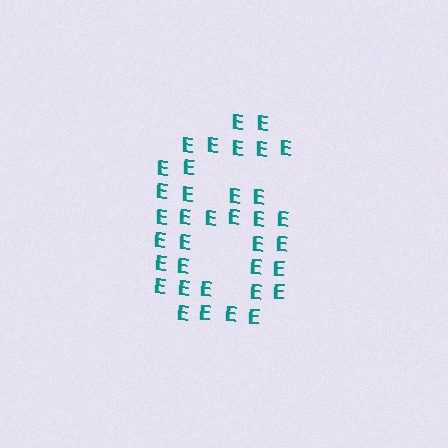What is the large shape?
The large shape is the digit 6.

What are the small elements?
The small elements are letter E's.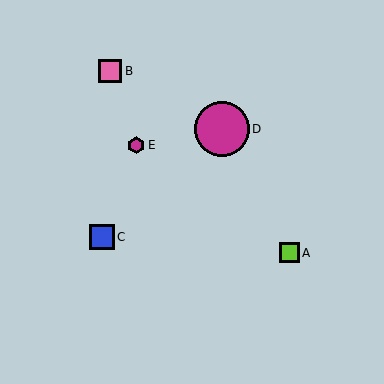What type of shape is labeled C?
Shape C is a blue square.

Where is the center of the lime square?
The center of the lime square is at (289, 253).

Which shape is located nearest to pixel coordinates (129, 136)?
The magenta hexagon (labeled E) at (136, 145) is nearest to that location.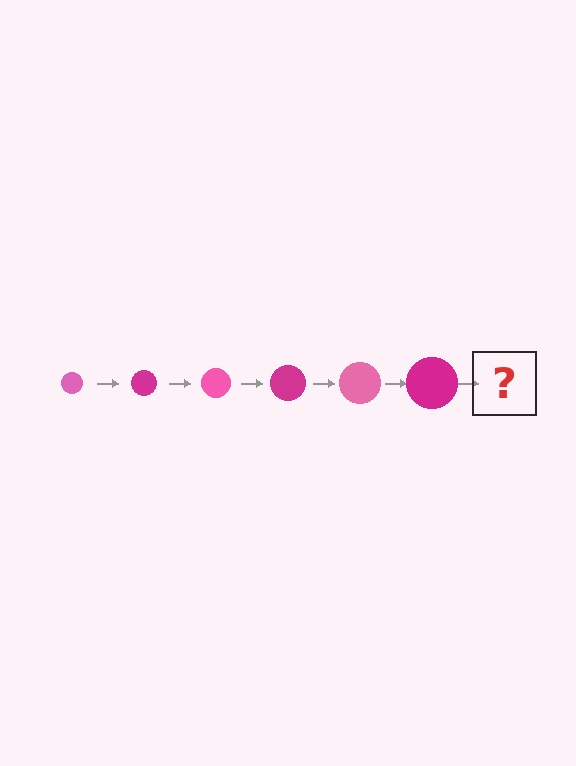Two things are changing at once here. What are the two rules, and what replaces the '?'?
The two rules are that the circle grows larger each step and the color cycles through pink and magenta. The '?' should be a pink circle, larger than the previous one.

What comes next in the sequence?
The next element should be a pink circle, larger than the previous one.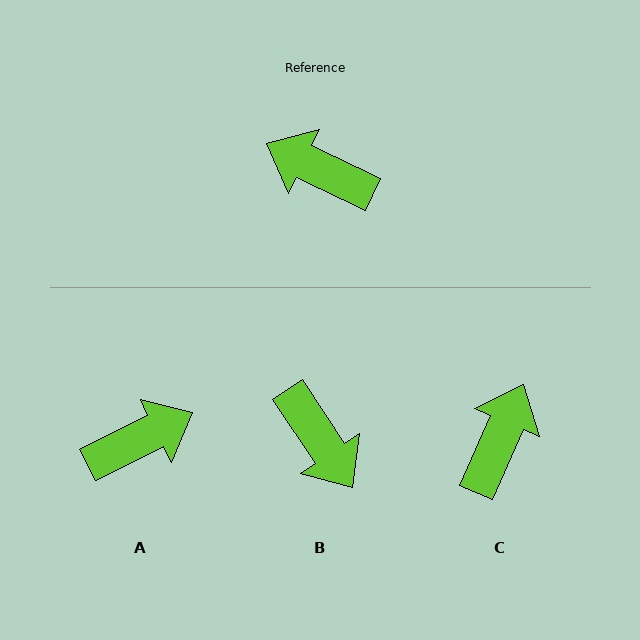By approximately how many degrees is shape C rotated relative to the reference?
Approximately 89 degrees clockwise.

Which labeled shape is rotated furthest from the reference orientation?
B, about 149 degrees away.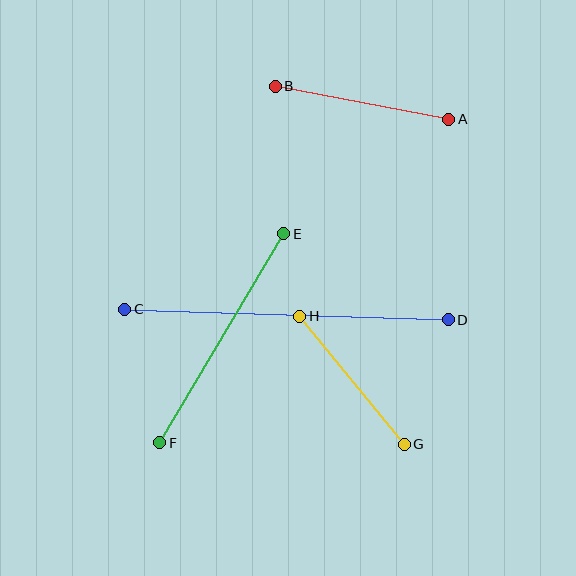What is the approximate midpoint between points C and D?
The midpoint is at approximately (287, 314) pixels.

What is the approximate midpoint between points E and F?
The midpoint is at approximately (222, 338) pixels.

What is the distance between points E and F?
The distance is approximately 243 pixels.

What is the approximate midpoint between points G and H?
The midpoint is at approximately (352, 380) pixels.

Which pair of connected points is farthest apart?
Points C and D are farthest apart.